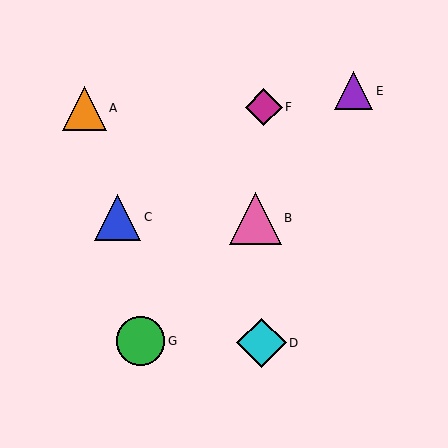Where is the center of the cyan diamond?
The center of the cyan diamond is at (261, 343).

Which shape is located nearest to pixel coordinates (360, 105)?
The purple triangle (labeled E) at (354, 91) is nearest to that location.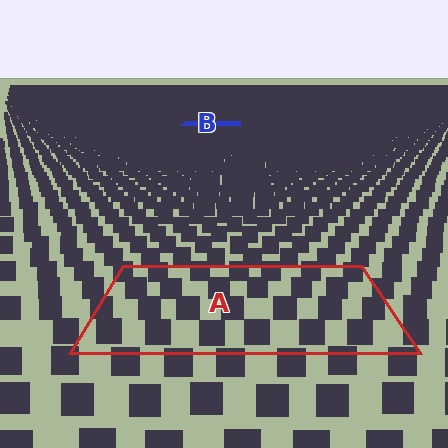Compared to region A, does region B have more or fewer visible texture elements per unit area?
Region B has more texture elements per unit area — they are packed more densely because it is farther away.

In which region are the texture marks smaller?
The texture marks are smaller in region B, because it is farther away.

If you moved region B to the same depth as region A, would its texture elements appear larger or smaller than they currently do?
They would appear larger. At a closer depth, the same texture elements are projected at a bigger on-screen size.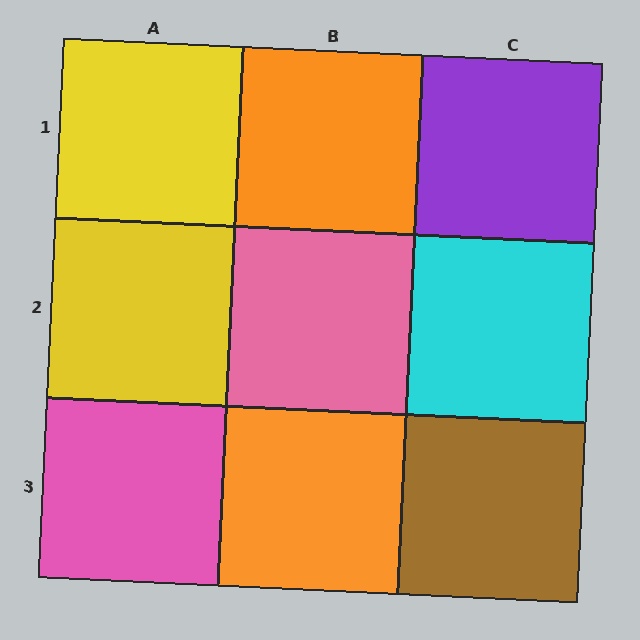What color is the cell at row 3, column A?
Pink.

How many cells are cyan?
1 cell is cyan.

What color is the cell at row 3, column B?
Orange.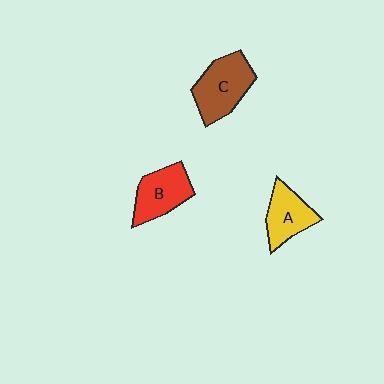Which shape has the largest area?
Shape C (brown).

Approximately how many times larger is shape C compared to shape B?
Approximately 1.2 times.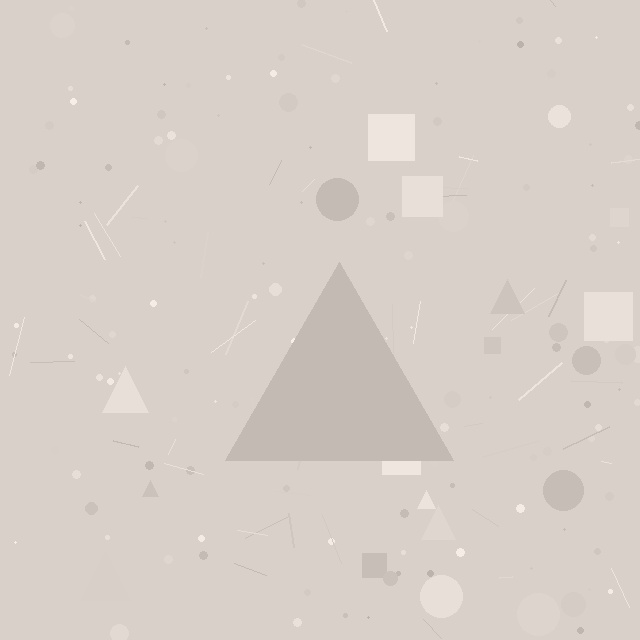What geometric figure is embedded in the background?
A triangle is embedded in the background.